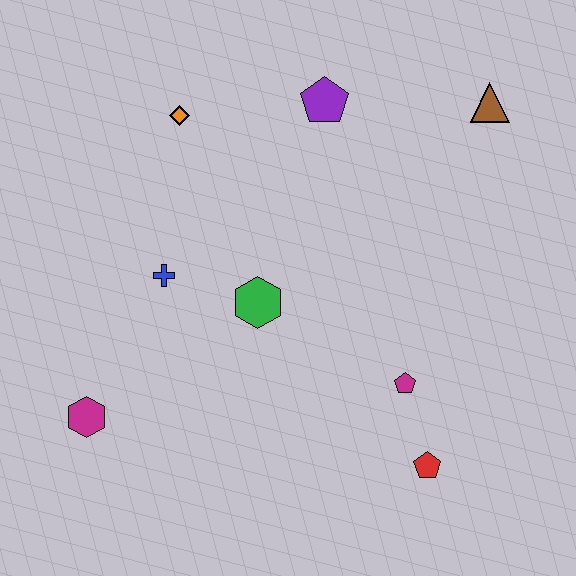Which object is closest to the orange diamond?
The purple pentagon is closest to the orange diamond.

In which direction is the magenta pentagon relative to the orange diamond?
The magenta pentagon is below the orange diamond.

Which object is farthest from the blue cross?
The brown triangle is farthest from the blue cross.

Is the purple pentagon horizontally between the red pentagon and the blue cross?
Yes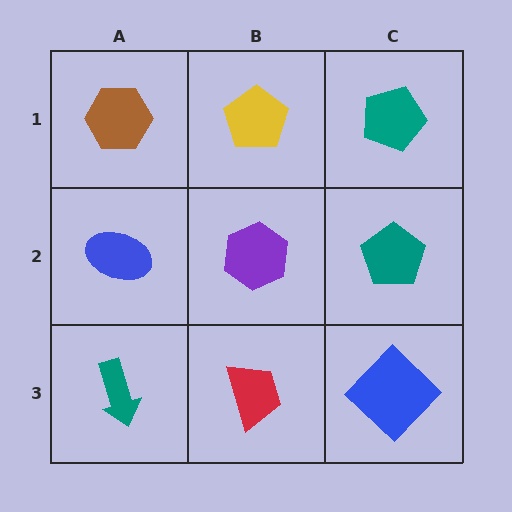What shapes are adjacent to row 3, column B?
A purple hexagon (row 2, column B), a teal arrow (row 3, column A), a blue diamond (row 3, column C).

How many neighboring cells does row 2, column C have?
3.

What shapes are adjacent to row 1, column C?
A teal pentagon (row 2, column C), a yellow pentagon (row 1, column B).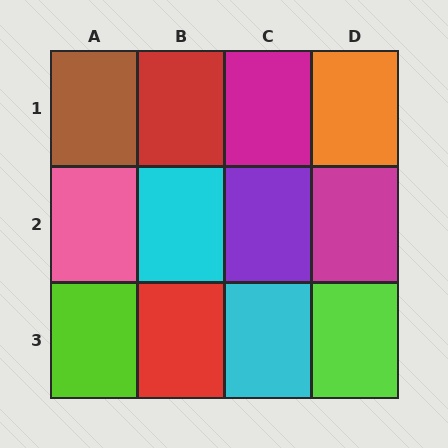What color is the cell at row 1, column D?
Orange.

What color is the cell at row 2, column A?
Pink.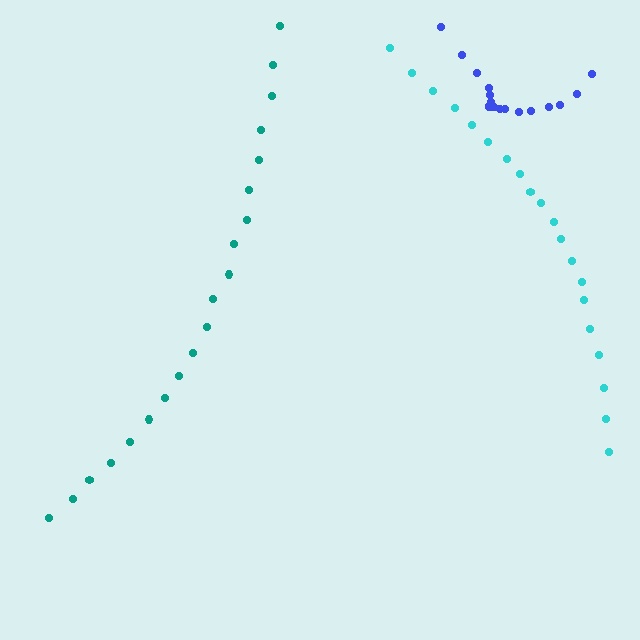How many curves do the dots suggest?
There are 3 distinct paths.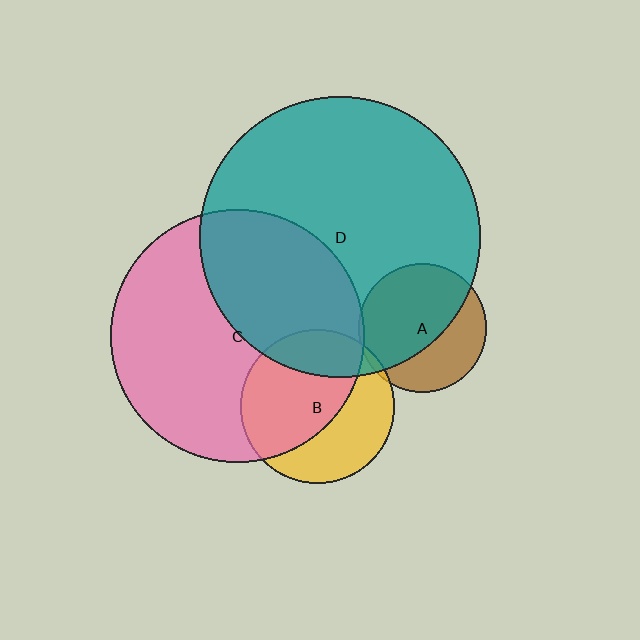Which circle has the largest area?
Circle D (teal).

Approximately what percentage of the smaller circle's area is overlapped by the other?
Approximately 60%.